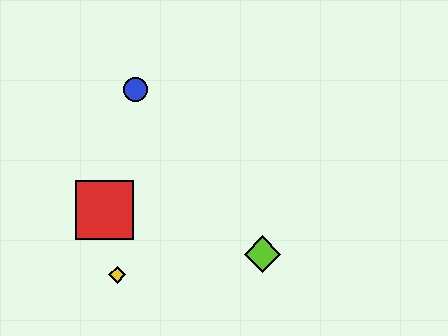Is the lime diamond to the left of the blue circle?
No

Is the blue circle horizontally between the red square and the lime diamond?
Yes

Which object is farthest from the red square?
The lime diamond is farthest from the red square.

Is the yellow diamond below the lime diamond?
Yes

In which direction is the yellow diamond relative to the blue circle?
The yellow diamond is below the blue circle.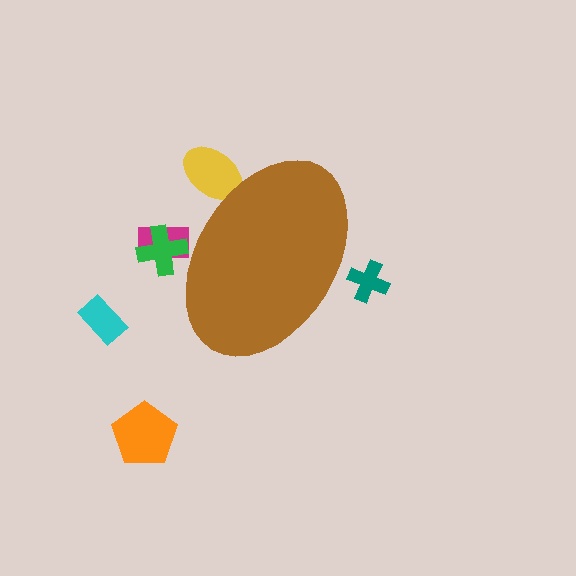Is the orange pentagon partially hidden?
No, the orange pentagon is fully visible.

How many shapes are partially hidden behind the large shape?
4 shapes are partially hidden.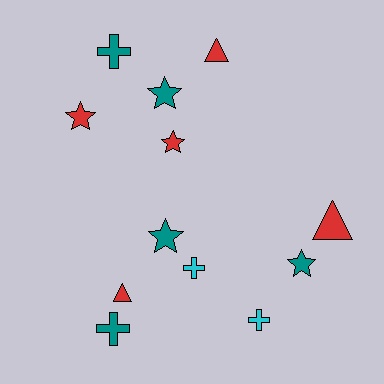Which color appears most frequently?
Red, with 5 objects.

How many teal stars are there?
There are 3 teal stars.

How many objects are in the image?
There are 12 objects.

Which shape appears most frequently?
Star, with 5 objects.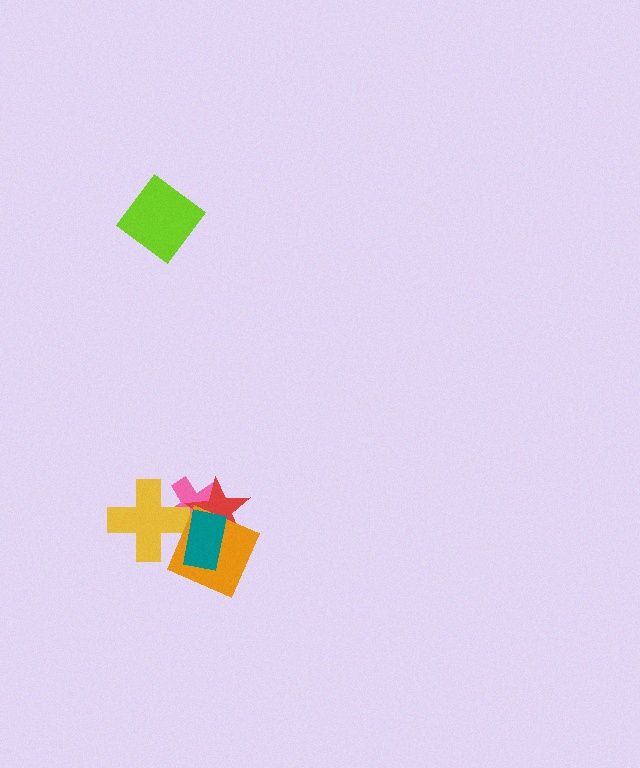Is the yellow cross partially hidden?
Yes, it is partially covered by another shape.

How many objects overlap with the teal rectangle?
4 objects overlap with the teal rectangle.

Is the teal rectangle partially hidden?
No, no other shape covers it.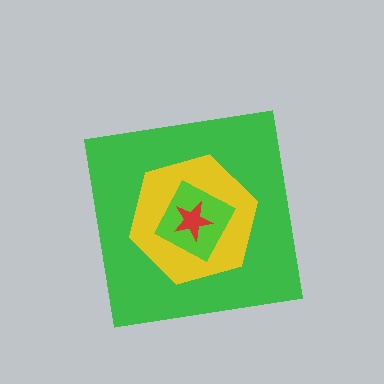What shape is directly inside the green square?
The yellow hexagon.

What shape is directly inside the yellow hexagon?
The lime square.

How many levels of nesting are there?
4.